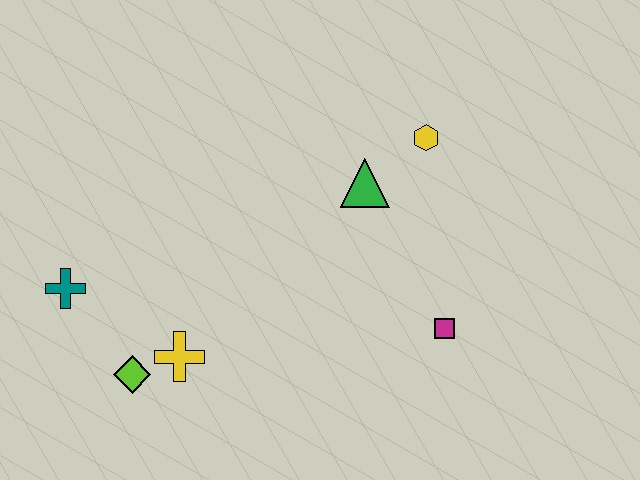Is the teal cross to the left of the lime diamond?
Yes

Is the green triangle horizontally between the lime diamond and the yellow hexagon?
Yes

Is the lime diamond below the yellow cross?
Yes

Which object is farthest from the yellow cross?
The yellow hexagon is farthest from the yellow cross.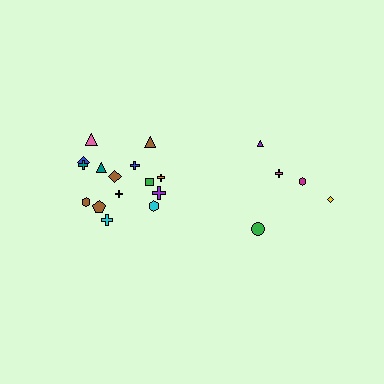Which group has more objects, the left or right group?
The left group.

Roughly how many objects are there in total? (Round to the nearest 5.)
Roughly 20 objects in total.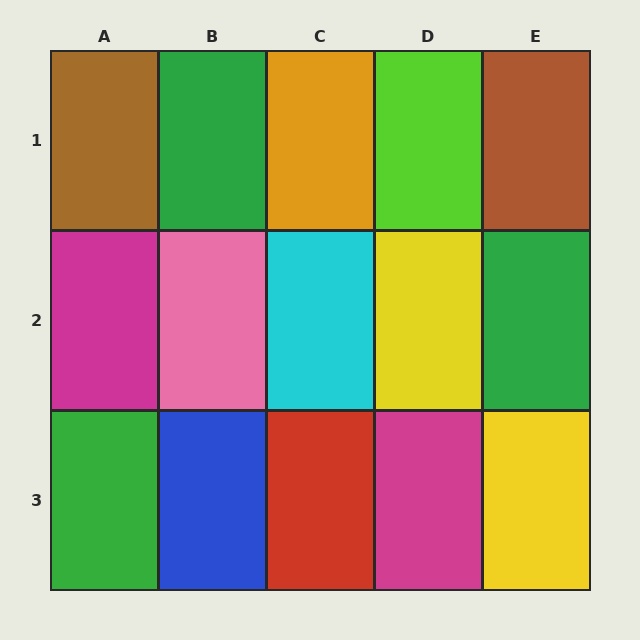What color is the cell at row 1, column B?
Green.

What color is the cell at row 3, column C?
Red.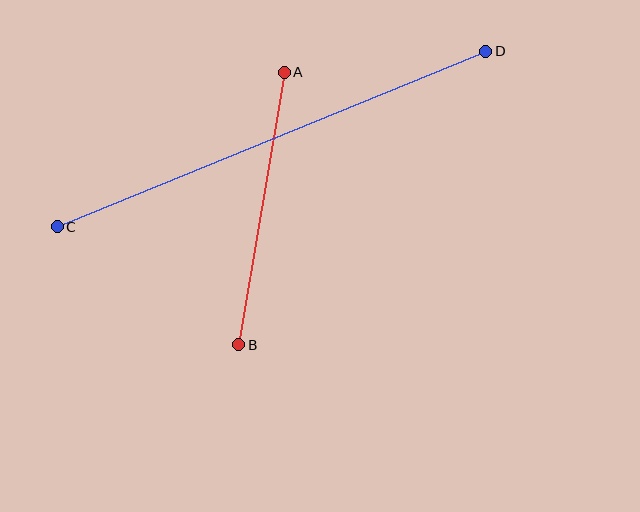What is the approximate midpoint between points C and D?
The midpoint is at approximately (272, 139) pixels.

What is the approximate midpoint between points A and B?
The midpoint is at approximately (262, 208) pixels.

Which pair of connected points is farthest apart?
Points C and D are farthest apart.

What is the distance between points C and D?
The distance is approximately 463 pixels.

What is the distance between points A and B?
The distance is approximately 276 pixels.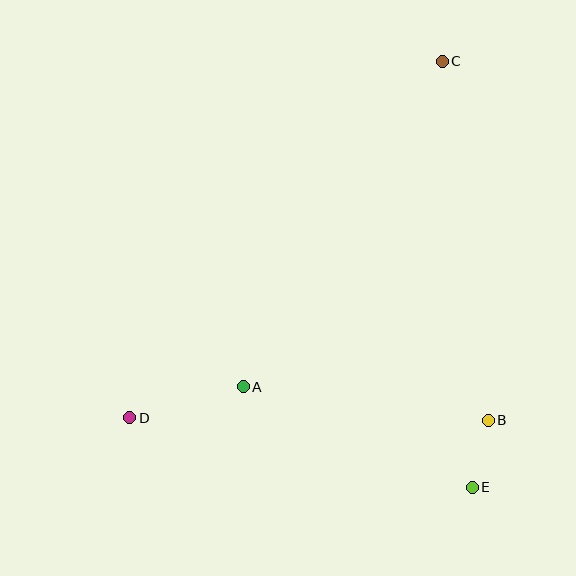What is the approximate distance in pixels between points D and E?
The distance between D and E is approximately 349 pixels.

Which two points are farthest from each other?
Points C and D are farthest from each other.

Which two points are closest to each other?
Points B and E are closest to each other.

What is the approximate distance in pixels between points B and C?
The distance between B and C is approximately 362 pixels.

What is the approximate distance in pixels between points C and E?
The distance between C and E is approximately 427 pixels.